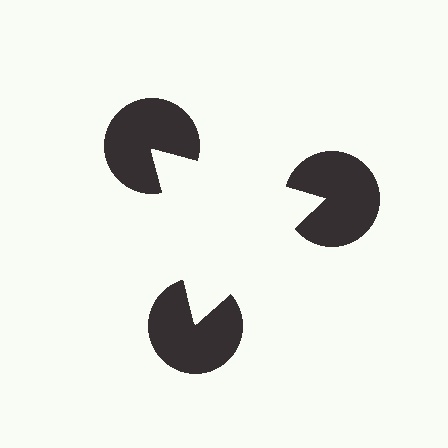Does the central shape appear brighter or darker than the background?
It typically appears slightly brighter than the background, even though no actual brightness change is drawn.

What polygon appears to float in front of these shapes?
An illusory triangle — its edges are inferred from the aligned wedge cuts in the pac-man discs, not physically drawn.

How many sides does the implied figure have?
3 sides.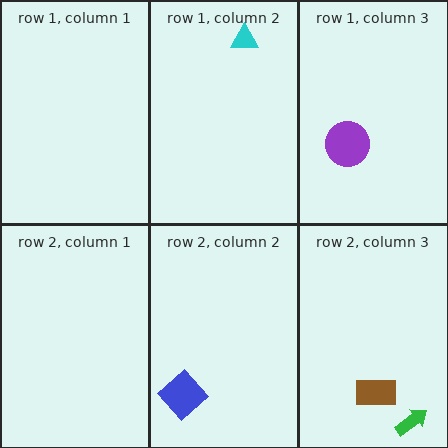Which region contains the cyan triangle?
The row 1, column 2 region.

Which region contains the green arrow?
The row 2, column 3 region.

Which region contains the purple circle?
The row 1, column 3 region.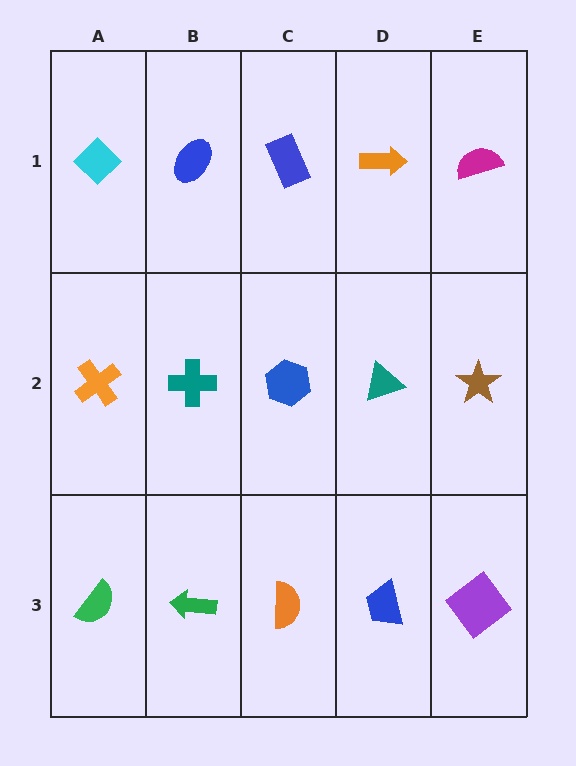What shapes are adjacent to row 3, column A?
An orange cross (row 2, column A), a green arrow (row 3, column B).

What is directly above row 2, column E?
A magenta semicircle.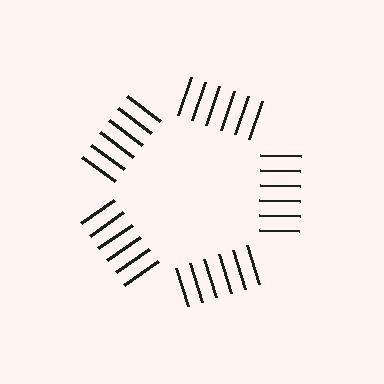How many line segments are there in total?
30 — 6 along each of the 5 edges.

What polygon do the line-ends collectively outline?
An illusory pentagon — the line segments terminate on its edges but no continuous stroke is drawn.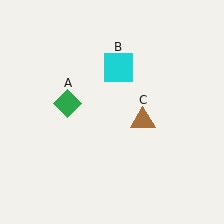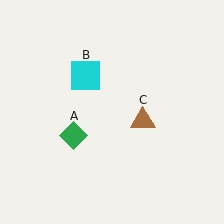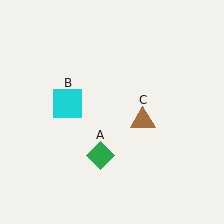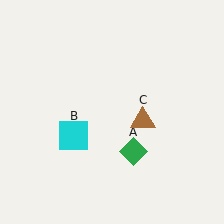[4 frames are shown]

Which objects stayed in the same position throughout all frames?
Brown triangle (object C) remained stationary.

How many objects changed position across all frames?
2 objects changed position: green diamond (object A), cyan square (object B).